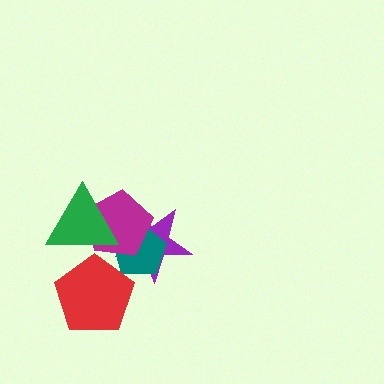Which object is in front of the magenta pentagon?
The green triangle is in front of the magenta pentagon.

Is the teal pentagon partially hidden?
Yes, it is partially covered by another shape.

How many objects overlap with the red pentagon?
2 objects overlap with the red pentagon.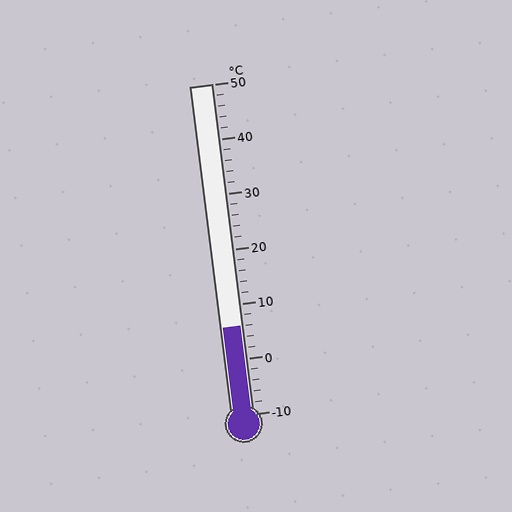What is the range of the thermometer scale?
The thermometer scale ranges from -10°C to 50°C.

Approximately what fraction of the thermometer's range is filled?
The thermometer is filled to approximately 25% of its range.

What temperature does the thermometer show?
The thermometer shows approximately 6°C.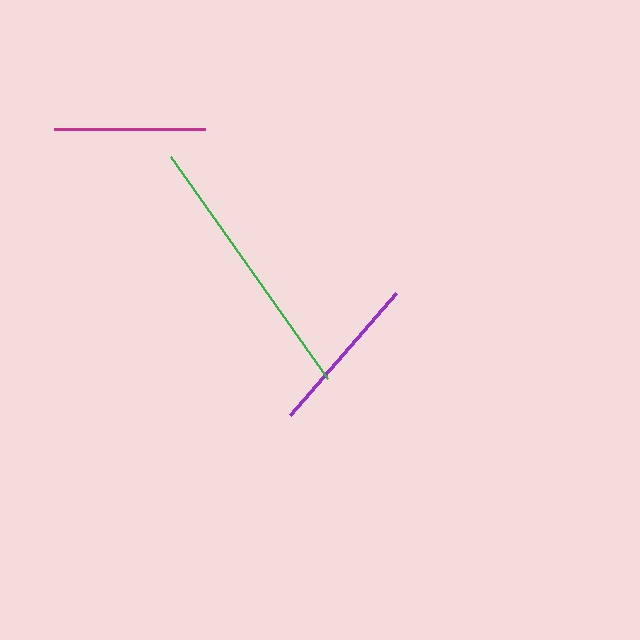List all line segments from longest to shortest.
From longest to shortest: green, purple, magenta.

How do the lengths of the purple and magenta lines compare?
The purple and magenta lines are approximately the same length.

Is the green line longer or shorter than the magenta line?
The green line is longer than the magenta line.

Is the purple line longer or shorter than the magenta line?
The purple line is longer than the magenta line.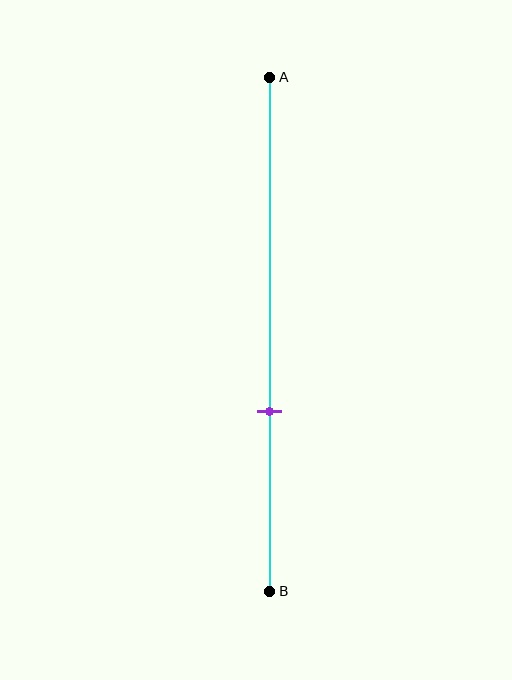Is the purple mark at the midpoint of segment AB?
No, the mark is at about 65% from A, not at the 50% midpoint.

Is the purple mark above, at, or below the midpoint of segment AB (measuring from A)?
The purple mark is below the midpoint of segment AB.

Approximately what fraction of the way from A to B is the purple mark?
The purple mark is approximately 65% of the way from A to B.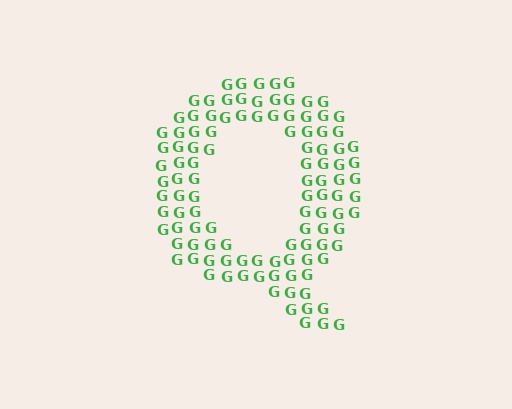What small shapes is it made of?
It is made of small letter G's.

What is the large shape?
The large shape is the letter Q.